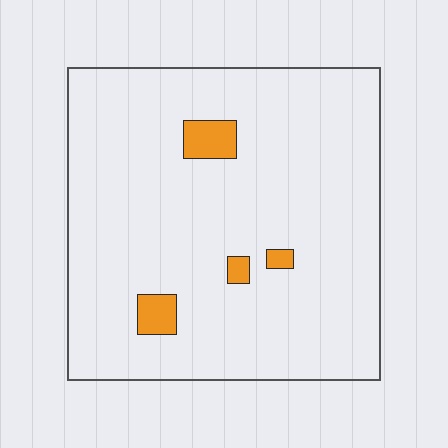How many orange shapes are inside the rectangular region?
4.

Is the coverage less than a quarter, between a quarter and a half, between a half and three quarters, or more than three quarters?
Less than a quarter.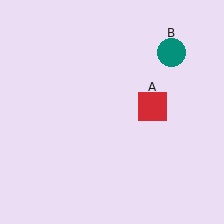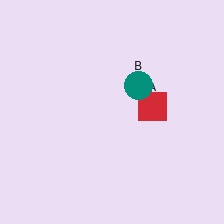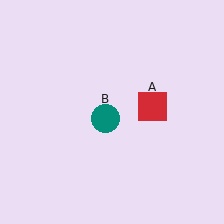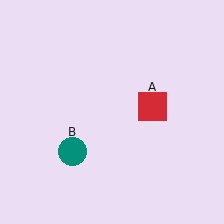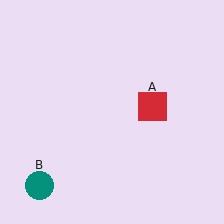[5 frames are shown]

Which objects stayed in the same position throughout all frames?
Red square (object A) remained stationary.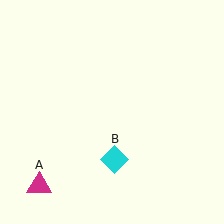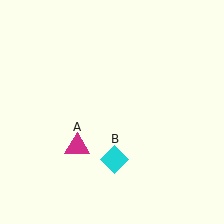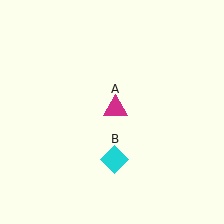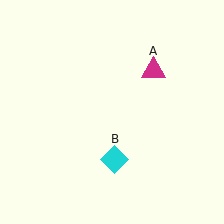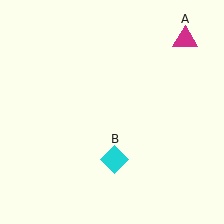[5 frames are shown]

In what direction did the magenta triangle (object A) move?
The magenta triangle (object A) moved up and to the right.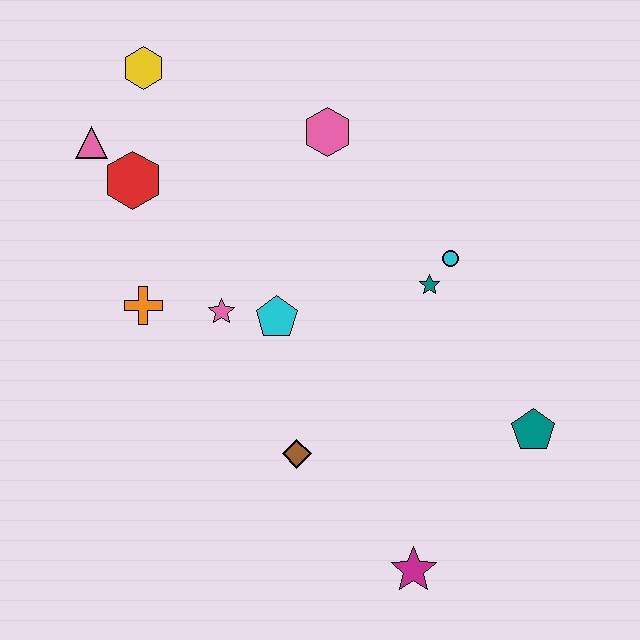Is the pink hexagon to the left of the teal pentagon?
Yes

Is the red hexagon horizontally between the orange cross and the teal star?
No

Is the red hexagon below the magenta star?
No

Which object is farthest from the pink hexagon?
The magenta star is farthest from the pink hexagon.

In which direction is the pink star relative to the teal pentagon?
The pink star is to the left of the teal pentagon.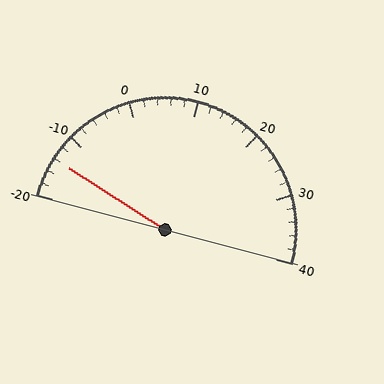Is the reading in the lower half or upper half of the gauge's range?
The reading is in the lower half of the range (-20 to 40).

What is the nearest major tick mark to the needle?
The nearest major tick mark is -10.